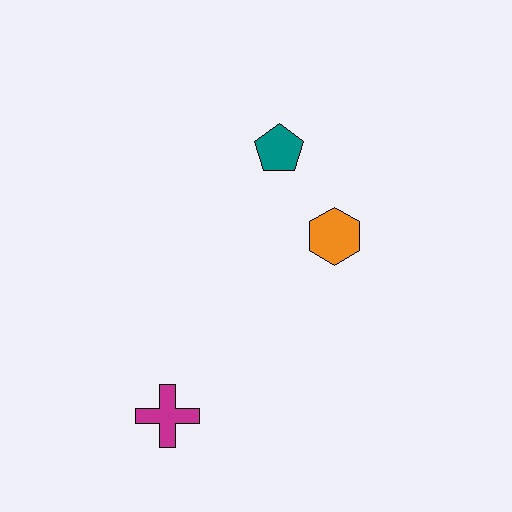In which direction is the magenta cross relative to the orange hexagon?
The magenta cross is below the orange hexagon.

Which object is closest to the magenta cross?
The orange hexagon is closest to the magenta cross.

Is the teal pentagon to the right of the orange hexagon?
No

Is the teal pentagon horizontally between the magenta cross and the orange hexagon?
Yes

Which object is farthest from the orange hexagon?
The magenta cross is farthest from the orange hexagon.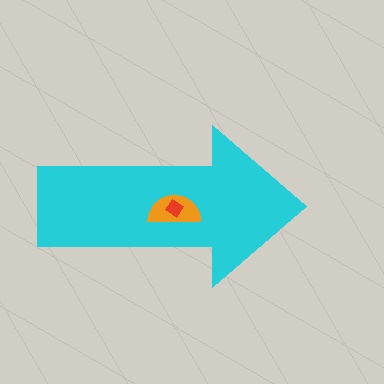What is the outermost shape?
The cyan arrow.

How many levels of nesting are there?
3.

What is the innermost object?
The red diamond.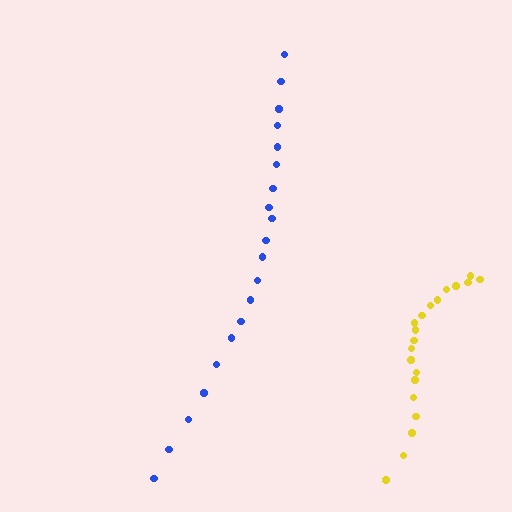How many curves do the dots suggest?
There are 2 distinct paths.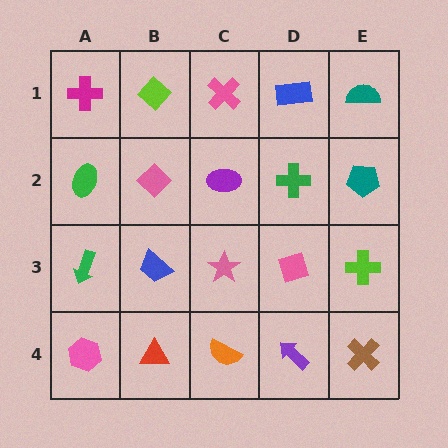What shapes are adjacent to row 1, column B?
A pink diamond (row 2, column B), a magenta cross (row 1, column A), a pink cross (row 1, column C).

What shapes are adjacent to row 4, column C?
A pink star (row 3, column C), a red triangle (row 4, column B), a purple arrow (row 4, column D).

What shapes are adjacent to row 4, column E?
A lime cross (row 3, column E), a purple arrow (row 4, column D).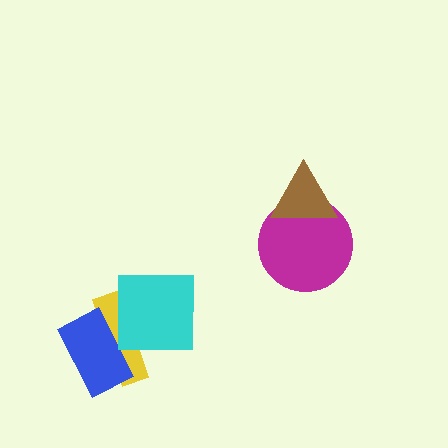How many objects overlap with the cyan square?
1 object overlaps with the cyan square.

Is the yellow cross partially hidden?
Yes, it is partially covered by another shape.